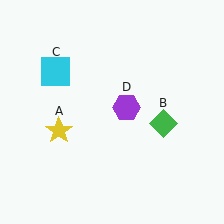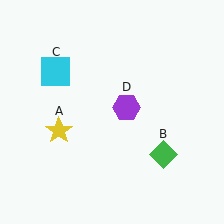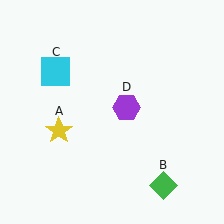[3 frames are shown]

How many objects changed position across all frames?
1 object changed position: green diamond (object B).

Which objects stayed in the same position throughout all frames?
Yellow star (object A) and cyan square (object C) and purple hexagon (object D) remained stationary.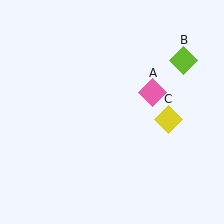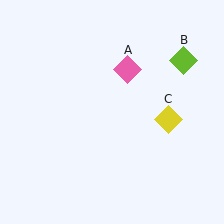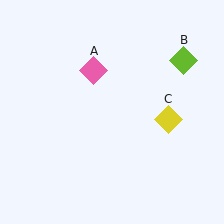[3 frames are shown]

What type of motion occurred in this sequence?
The pink diamond (object A) rotated counterclockwise around the center of the scene.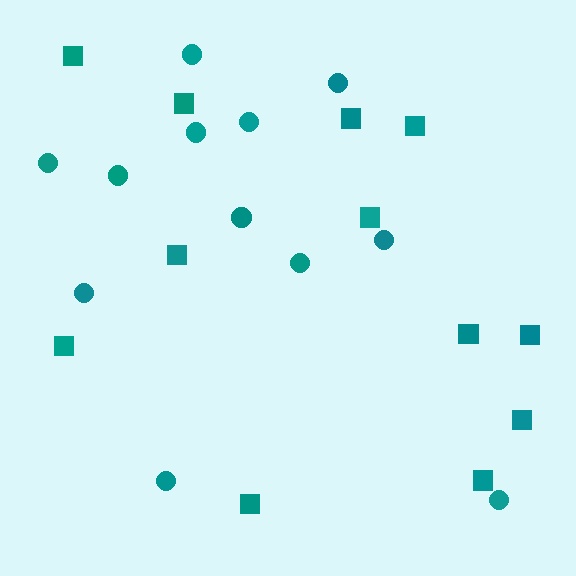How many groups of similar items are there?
There are 2 groups: one group of circles (12) and one group of squares (12).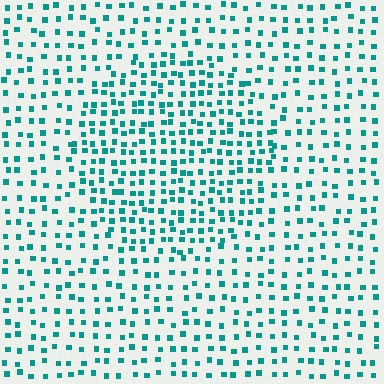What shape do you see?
I see a circle.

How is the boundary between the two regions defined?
The boundary is defined by a change in element density (approximately 1.7x ratio). All elements are the same color, size, and shape.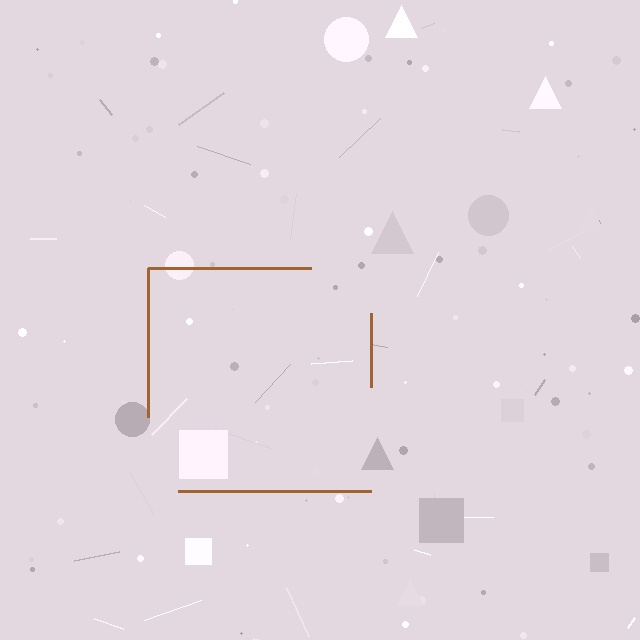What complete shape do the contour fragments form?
The contour fragments form a square.